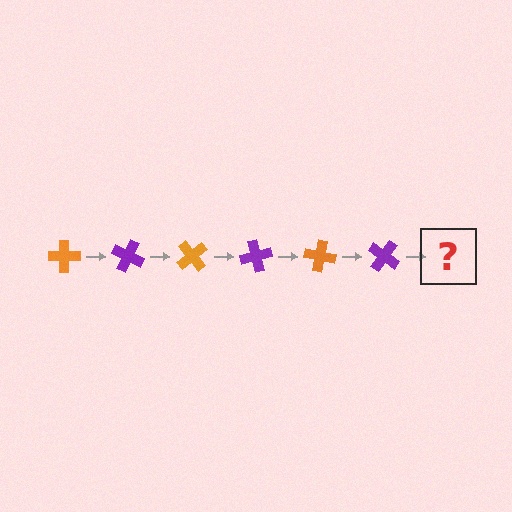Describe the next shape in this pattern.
It should be an orange cross, rotated 150 degrees from the start.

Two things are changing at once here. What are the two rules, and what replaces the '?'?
The two rules are that it rotates 25 degrees each step and the color cycles through orange and purple. The '?' should be an orange cross, rotated 150 degrees from the start.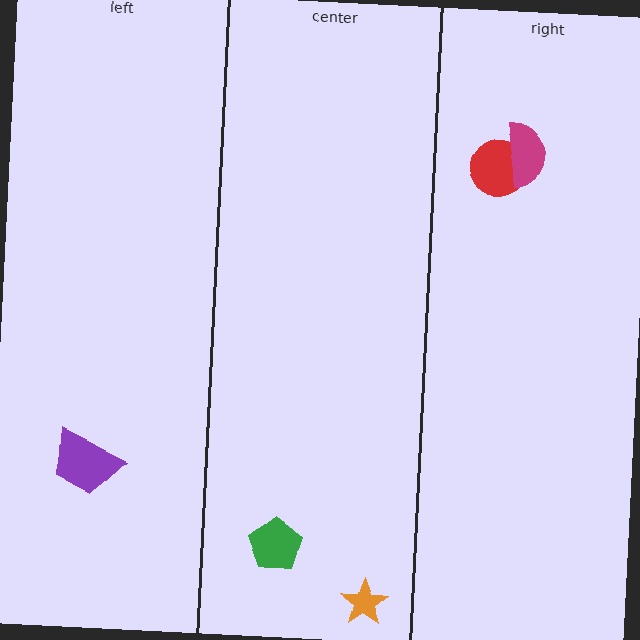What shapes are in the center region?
The green pentagon, the orange star.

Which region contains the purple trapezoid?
The left region.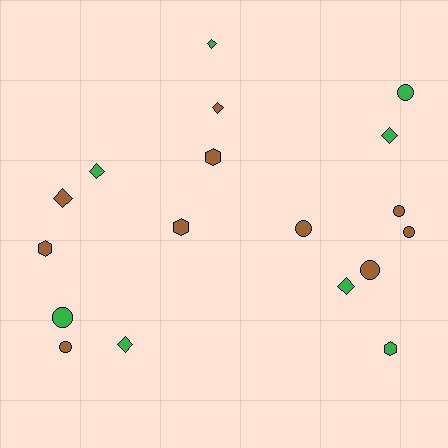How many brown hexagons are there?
There are 3 brown hexagons.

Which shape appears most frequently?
Diamond, with 7 objects.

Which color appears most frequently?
Brown, with 10 objects.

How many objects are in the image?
There are 18 objects.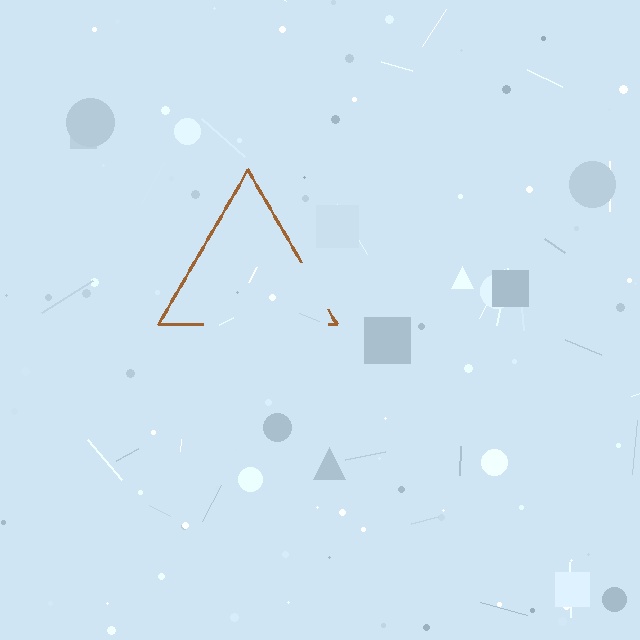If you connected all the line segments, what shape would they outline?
They would outline a triangle.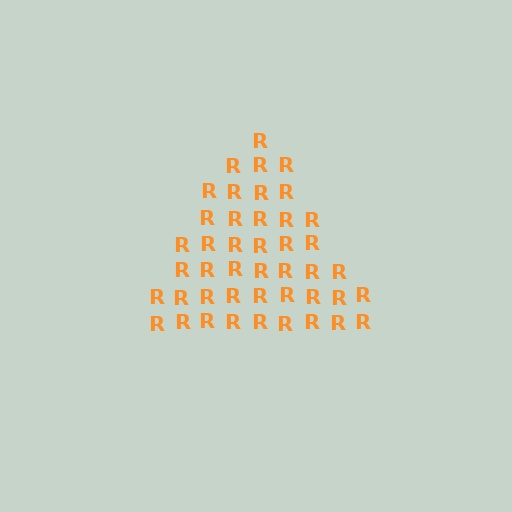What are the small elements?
The small elements are letter R's.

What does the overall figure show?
The overall figure shows a triangle.